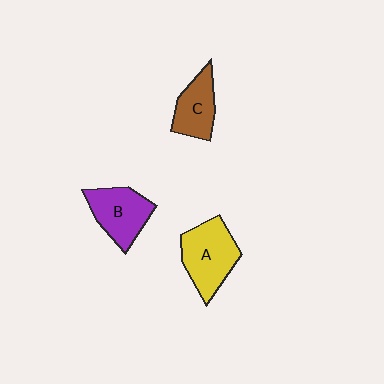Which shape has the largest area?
Shape A (yellow).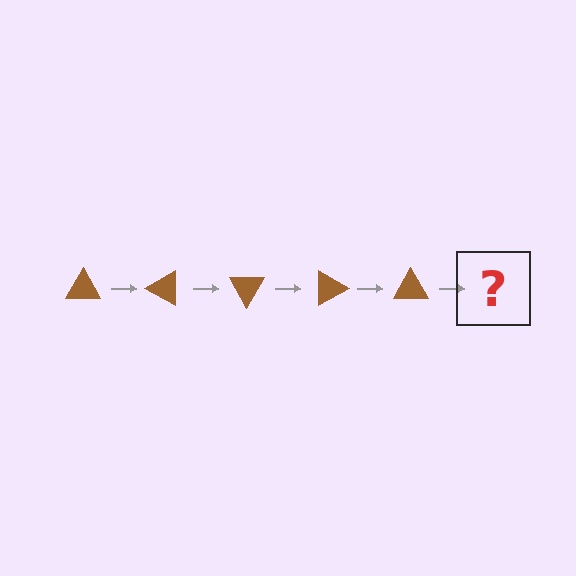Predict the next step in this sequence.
The next step is a brown triangle rotated 150 degrees.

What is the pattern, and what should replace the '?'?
The pattern is that the triangle rotates 30 degrees each step. The '?' should be a brown triangle rotated 150 degrees.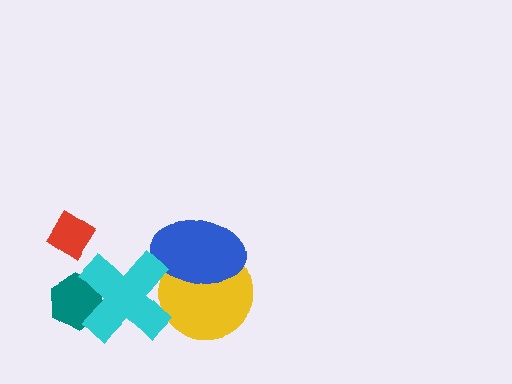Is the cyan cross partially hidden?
No, no other shape covers it.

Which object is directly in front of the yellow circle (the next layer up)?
The blue ellipse is directly in front of the yellow circle.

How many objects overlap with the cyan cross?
3 objects overlap with the cyan cross.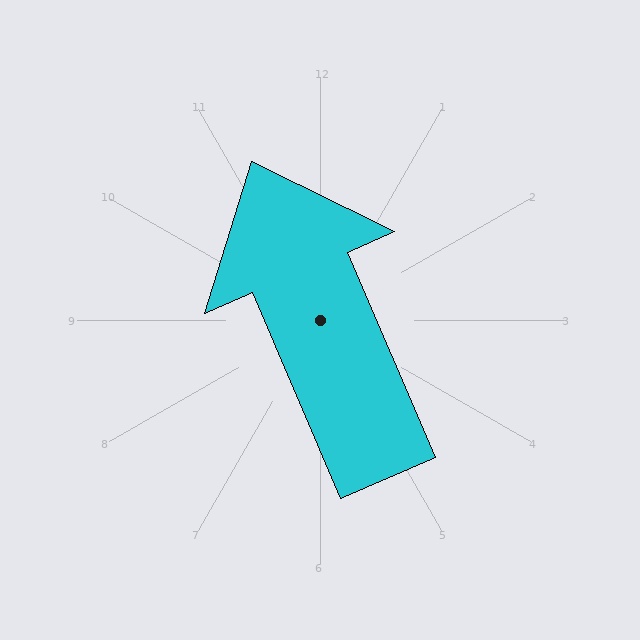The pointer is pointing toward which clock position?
Roughly 11 o'clock.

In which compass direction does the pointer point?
Northwest.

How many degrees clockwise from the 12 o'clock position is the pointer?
Approximately 337 degrees.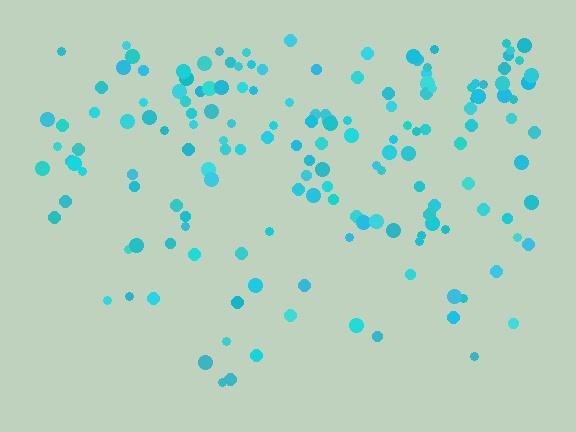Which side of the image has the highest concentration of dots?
The top.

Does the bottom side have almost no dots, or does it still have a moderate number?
Still a moderate number, just noticeably fewer than the top.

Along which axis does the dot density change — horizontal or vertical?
Vertical.